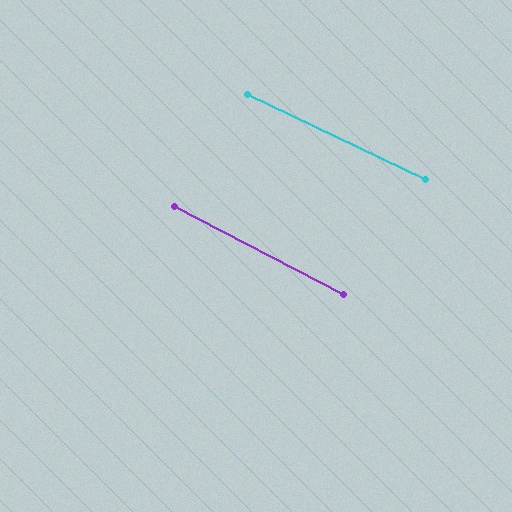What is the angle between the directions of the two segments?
Approximately 2 degrees.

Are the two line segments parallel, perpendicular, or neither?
Parallel — their directions differ by only 2.0°.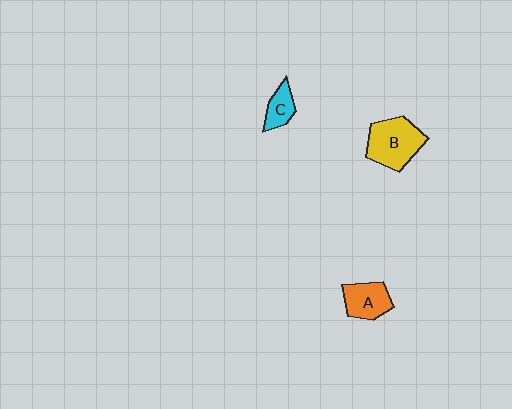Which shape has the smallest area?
Shape C (cyan).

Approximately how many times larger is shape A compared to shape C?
Approximately 1.5 times.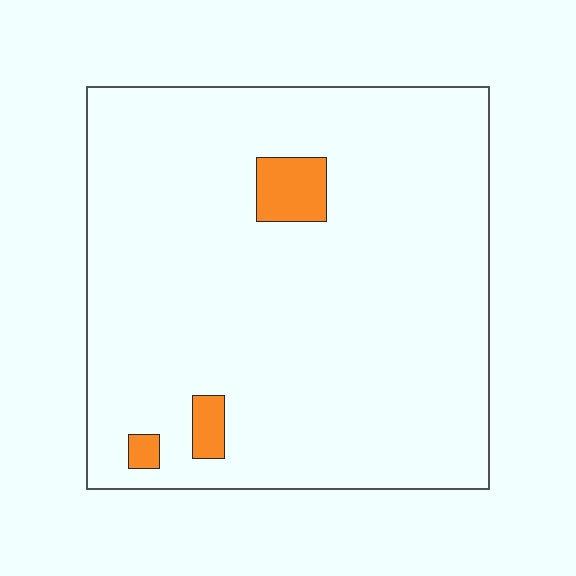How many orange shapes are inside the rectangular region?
3.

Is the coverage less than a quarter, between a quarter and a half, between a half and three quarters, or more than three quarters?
Less than a quarter.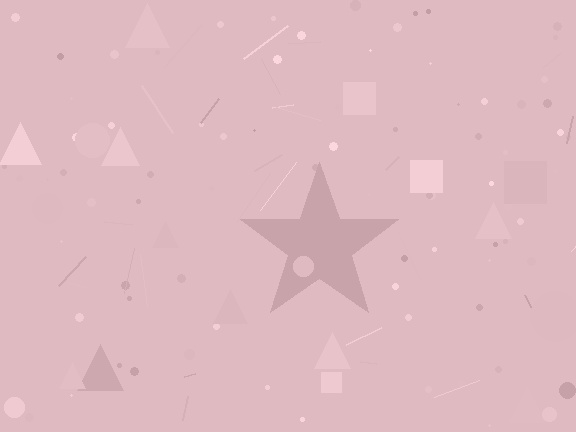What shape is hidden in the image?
A star is hidden in the image.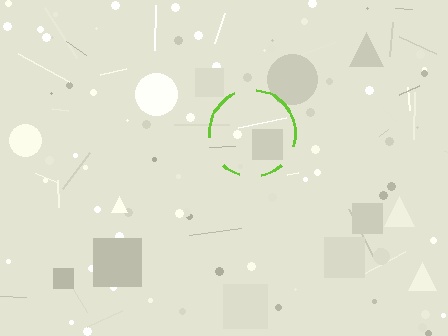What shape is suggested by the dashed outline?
The dashed outline suggests a circle.